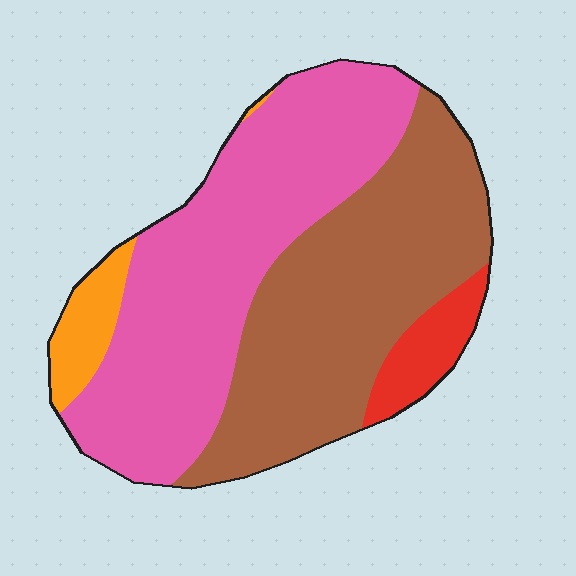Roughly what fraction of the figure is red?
Red takes up about one tenth (1/10) of the figure.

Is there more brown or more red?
Brown.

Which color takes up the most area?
Pink, at roughly 45%.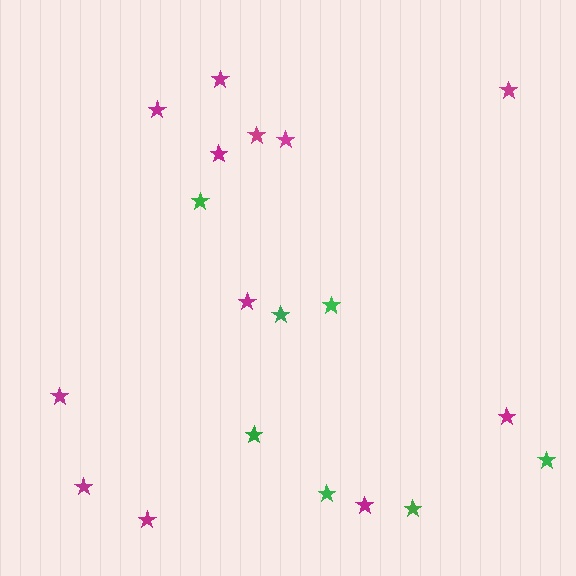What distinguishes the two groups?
There are 2 groups: one group of green stars (7) and one group of magenta stars (12).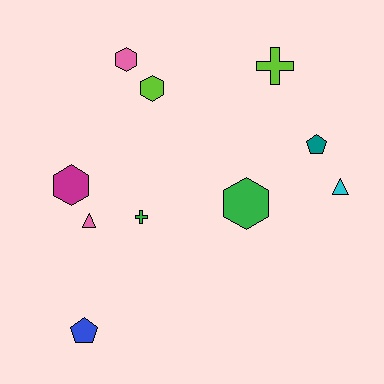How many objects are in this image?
There are 10 objects.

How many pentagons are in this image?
There are 2 pentagons.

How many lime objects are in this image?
There are 2 lime objects.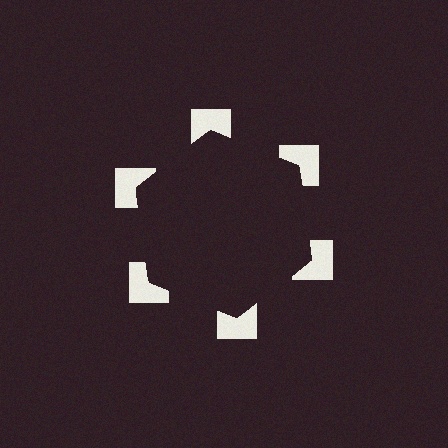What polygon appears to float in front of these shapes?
An illusory hexagon — its edges are inferred from the aligned wedge cuts in the notched squares, not physically drawn.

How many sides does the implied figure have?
6 sides.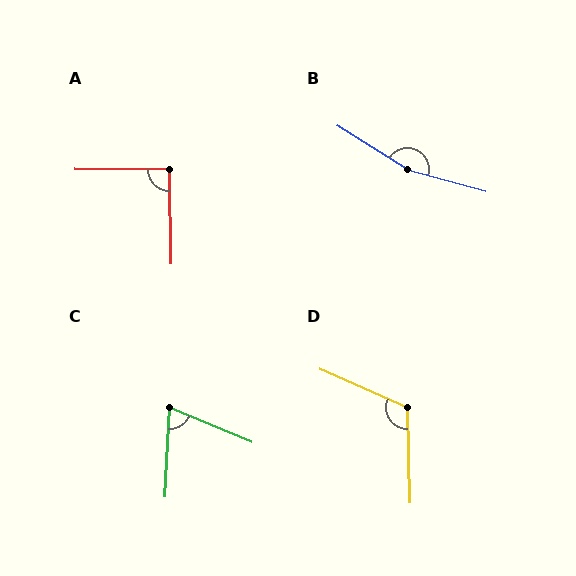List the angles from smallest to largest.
C (70°), A (91°), D (115°), B (164°).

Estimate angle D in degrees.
Approximately 115 degrees.